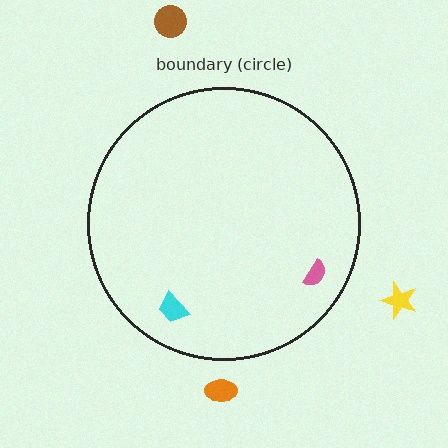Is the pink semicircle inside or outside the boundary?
Inside.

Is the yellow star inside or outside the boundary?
Outside.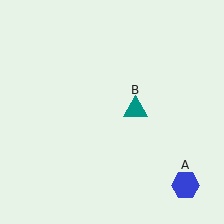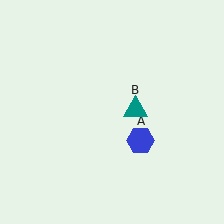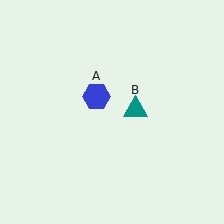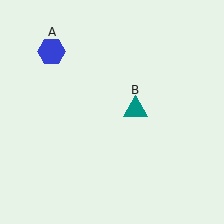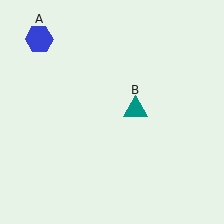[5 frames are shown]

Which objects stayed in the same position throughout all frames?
Teal triangle (object B) remained stationary.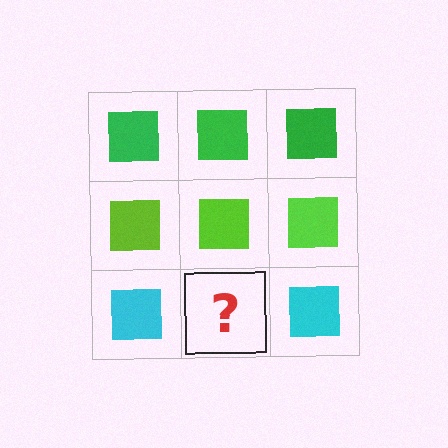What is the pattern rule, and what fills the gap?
The rule is that each row has a consistent color. The gap should be filled with a cyan square.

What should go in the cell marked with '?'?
The missing cell should contain a cyan square.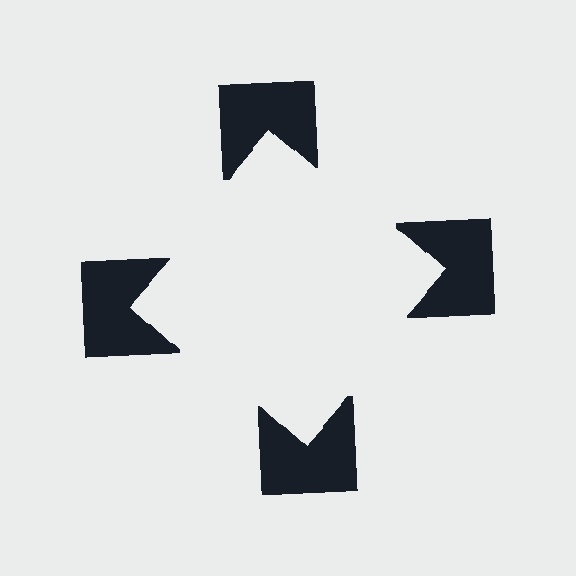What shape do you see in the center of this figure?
An illusory square — its edges are inferred from the aligned wedge cuts in the notched squares, not physically drawn.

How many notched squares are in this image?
There are 4 — one at each vertex of the illusory square.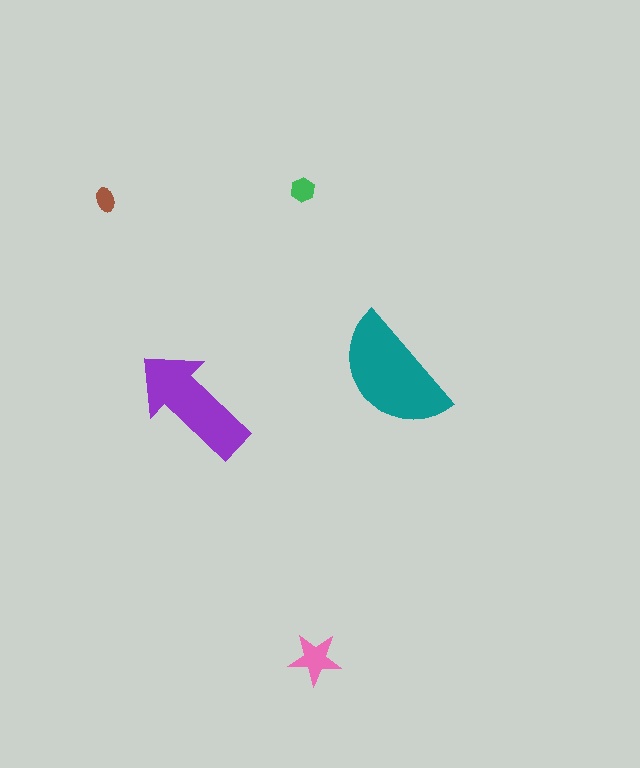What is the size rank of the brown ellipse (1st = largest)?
5th.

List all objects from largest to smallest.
The teal semicircle, the purple arrow, the pink star, the green hexagon, the brown ellipse.